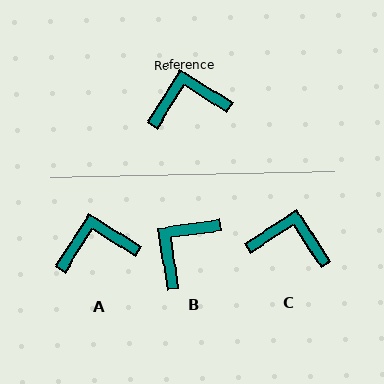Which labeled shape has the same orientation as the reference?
A.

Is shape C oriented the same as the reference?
No, it is off by about 25 degrees.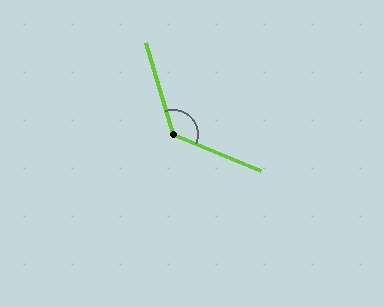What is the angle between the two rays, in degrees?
Approximately 128 degrees.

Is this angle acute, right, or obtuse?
It is obtuse.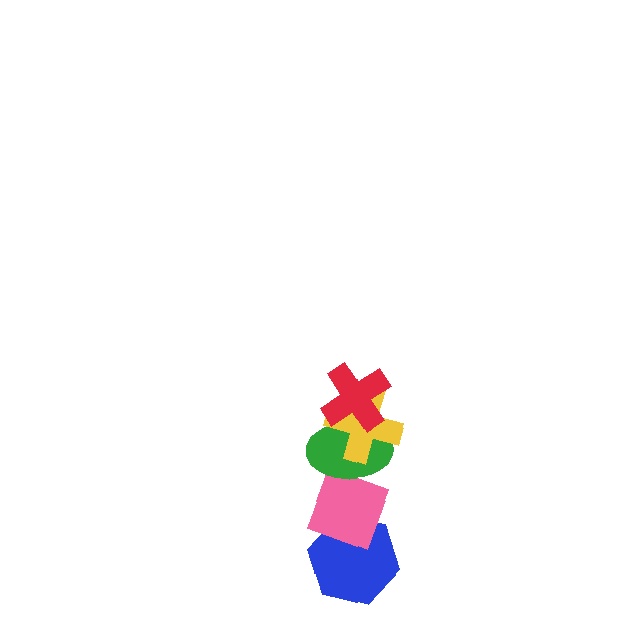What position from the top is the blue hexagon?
The blue hexagon is 5th from the top.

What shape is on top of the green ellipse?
The yellow cross is on top of the green ellipse.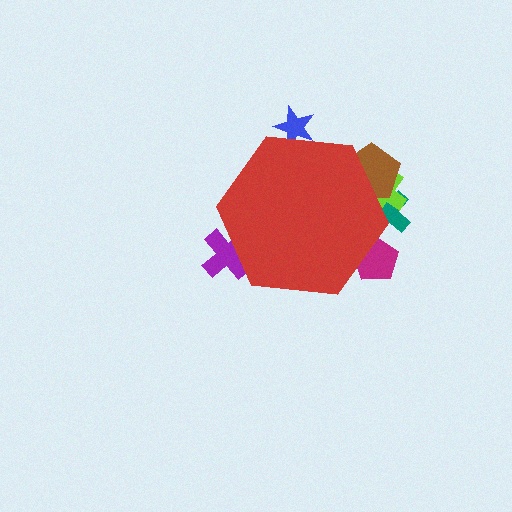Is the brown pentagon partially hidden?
Yes, the brown pentagon is partially hidden behind the red hexagon.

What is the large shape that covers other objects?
A red hexagon.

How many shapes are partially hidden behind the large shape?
6 shapes are partially hidden.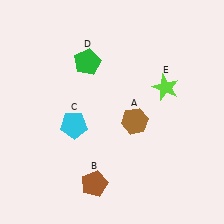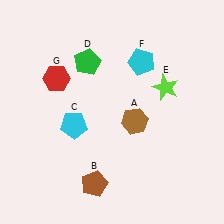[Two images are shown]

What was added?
A cyan pentagon (F), a red hexagon (G) were added in Image 2.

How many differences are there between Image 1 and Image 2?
There are 2 differences between the two images.